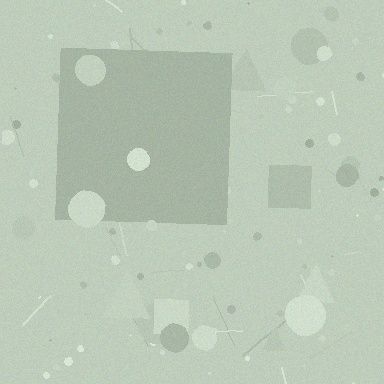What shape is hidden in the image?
A square is hidden in the image.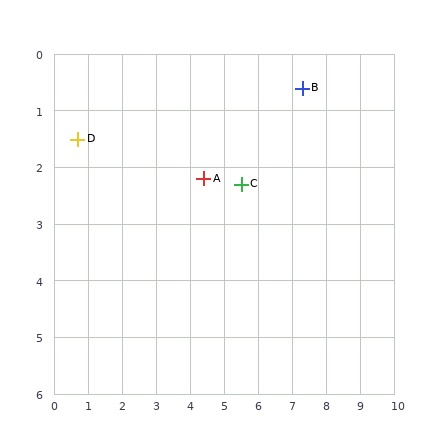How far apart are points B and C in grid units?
Points B and C are about 2.5 grid units apart.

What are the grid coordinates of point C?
Point C is at approximately (5.5, 2.3).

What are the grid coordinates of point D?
Point D is at approximately (0.7, 1.5).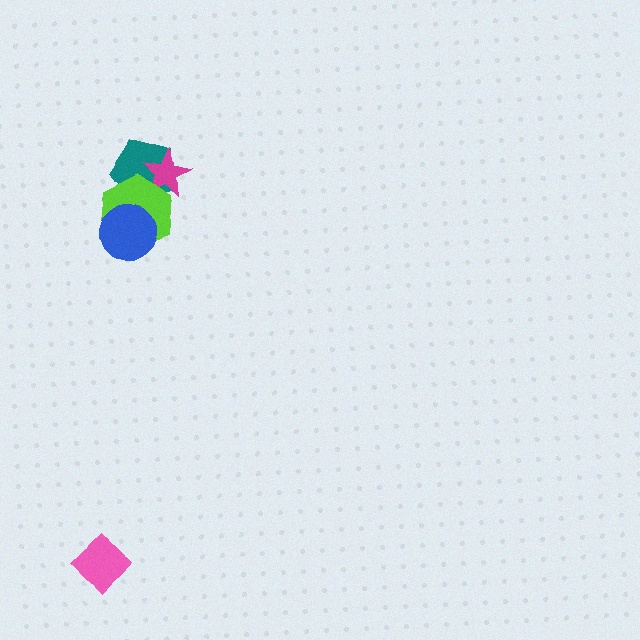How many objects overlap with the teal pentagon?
2 objects overlap with the teal pentagon.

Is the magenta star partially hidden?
Yes, it is partially covered by another shape.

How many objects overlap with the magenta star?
2 objects overlap with the magenta star.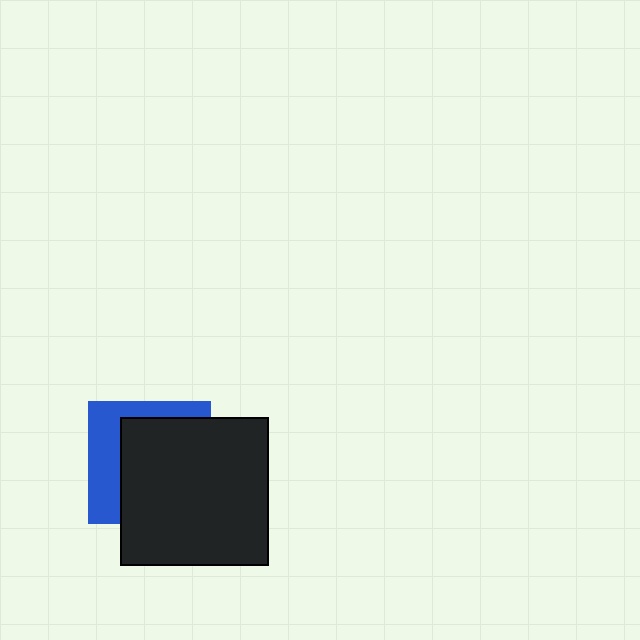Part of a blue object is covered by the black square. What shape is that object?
It is a square.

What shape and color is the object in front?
The object in front is a black square.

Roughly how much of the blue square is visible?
A small part of it is visible (roughly 36%).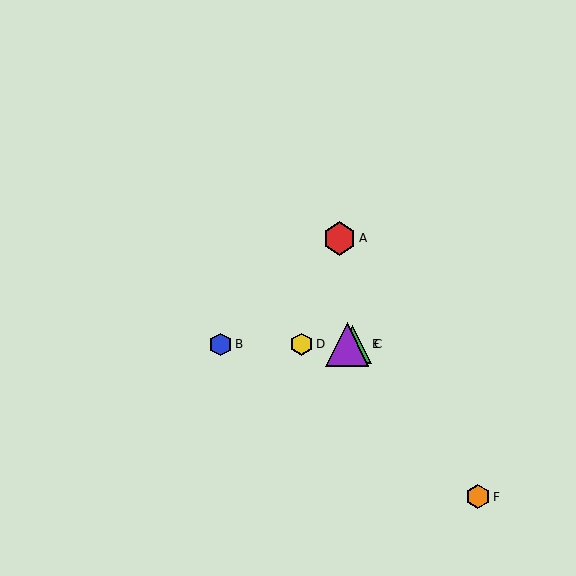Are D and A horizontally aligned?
No, D is at y≈344 and A is at y≈238.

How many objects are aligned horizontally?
4 objects (B, C, D, E) are aligned horizontally.